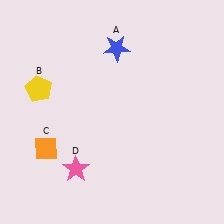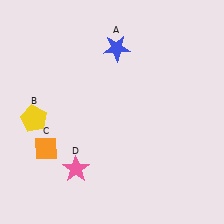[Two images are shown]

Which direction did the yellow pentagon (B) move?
The yellow pentagon (B) moved down.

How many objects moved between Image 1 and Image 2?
1 object moved between the two images.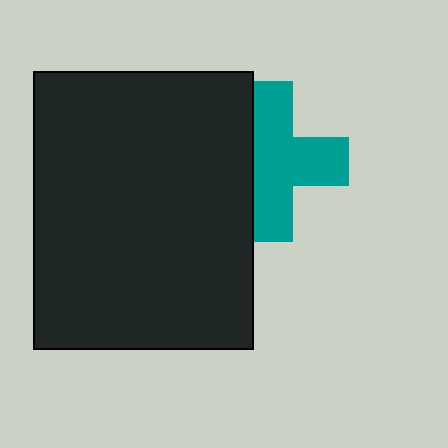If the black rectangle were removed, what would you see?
You would see the complete teal cross.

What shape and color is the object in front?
The object in front is a black rectangle.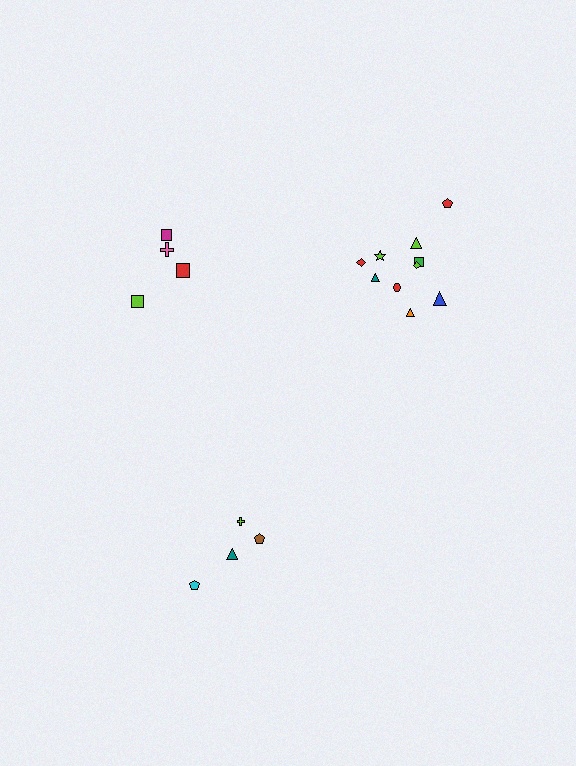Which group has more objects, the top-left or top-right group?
The top-right group.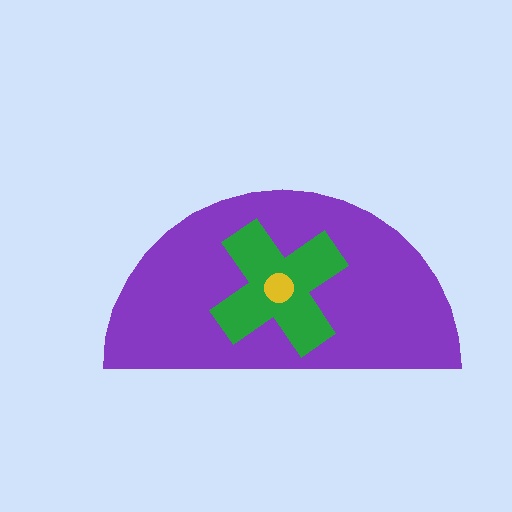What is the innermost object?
The yellow circle.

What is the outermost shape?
The purple semicircle.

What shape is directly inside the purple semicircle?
The green cross.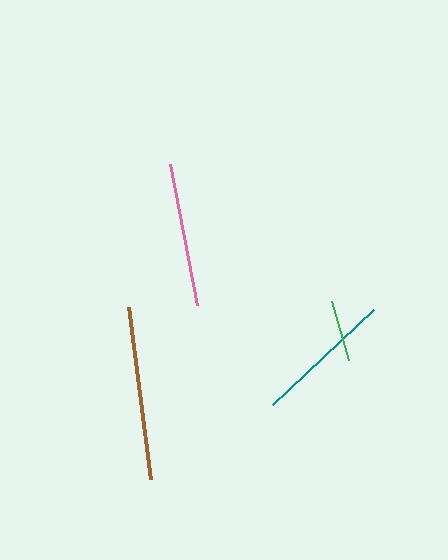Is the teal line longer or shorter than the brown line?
The brown line is longer than the teal line.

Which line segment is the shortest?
The green line is the shortest at approximately 62 pixels.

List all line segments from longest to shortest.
From longest to shortest: brown, pink, teal, green.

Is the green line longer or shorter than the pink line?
The pink line is longer than the green line.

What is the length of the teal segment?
The teal segment is approximately 139 pixels long.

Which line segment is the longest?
The brown line is the longest at approximately 174 pixels.